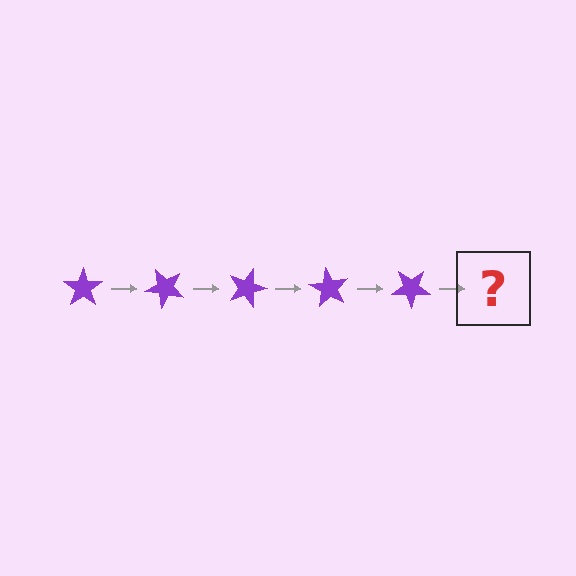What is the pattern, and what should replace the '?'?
The pattern is that the star rotates 45 degrees each step. The '?' should be a purple star rotated 225 degrees.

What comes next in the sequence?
The next element should be a purple star rotated 225 degrees.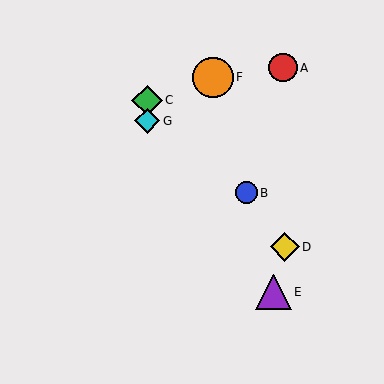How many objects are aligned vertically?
2 objects (C, G) are aligned vertically.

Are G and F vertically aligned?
No, G is at x≈147 and F is at x≈213.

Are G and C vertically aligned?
Yes, both are at x≈147.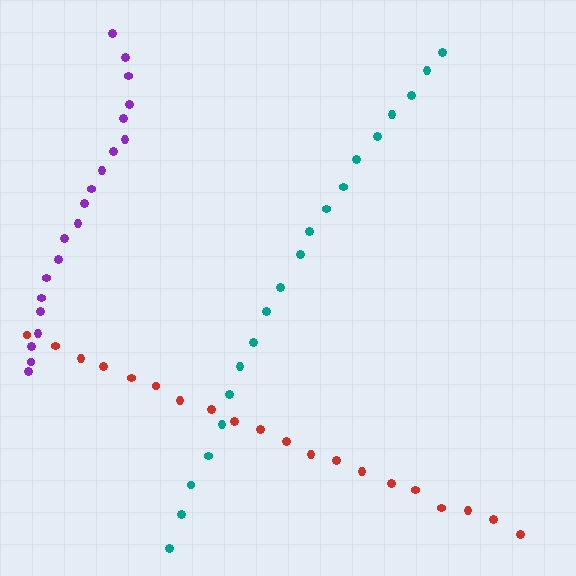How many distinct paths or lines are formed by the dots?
There are 3 distinct paths.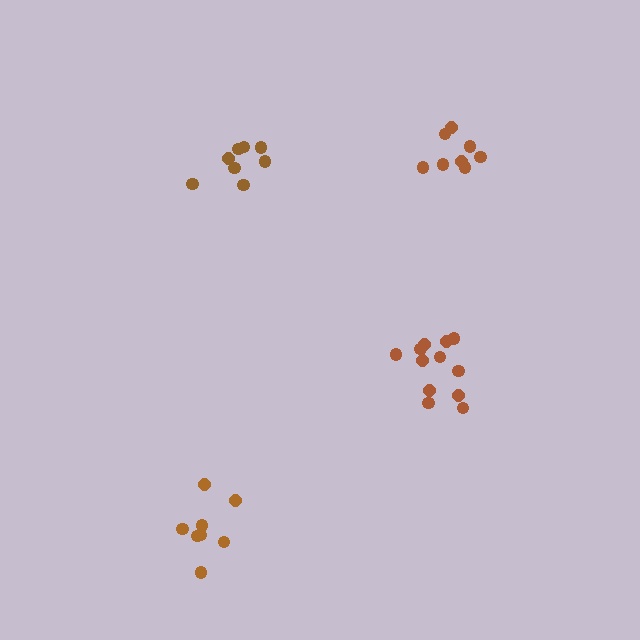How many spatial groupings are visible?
There are 4 spatial groupings.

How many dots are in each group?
Group 1: 8 dots, Group 2: 12 dots, Group 3: 8 dots, Group 4: 8 dots (36 total).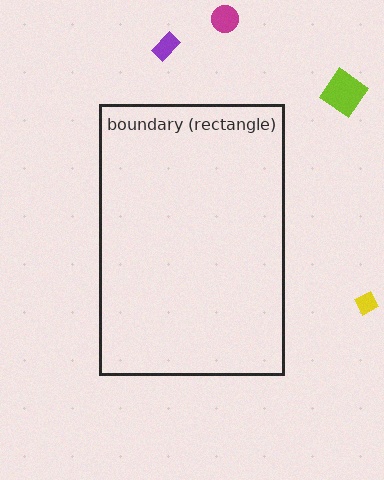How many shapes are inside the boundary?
0 inside, 4 outside.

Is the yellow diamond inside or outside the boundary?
Outside.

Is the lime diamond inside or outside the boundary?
Outside.